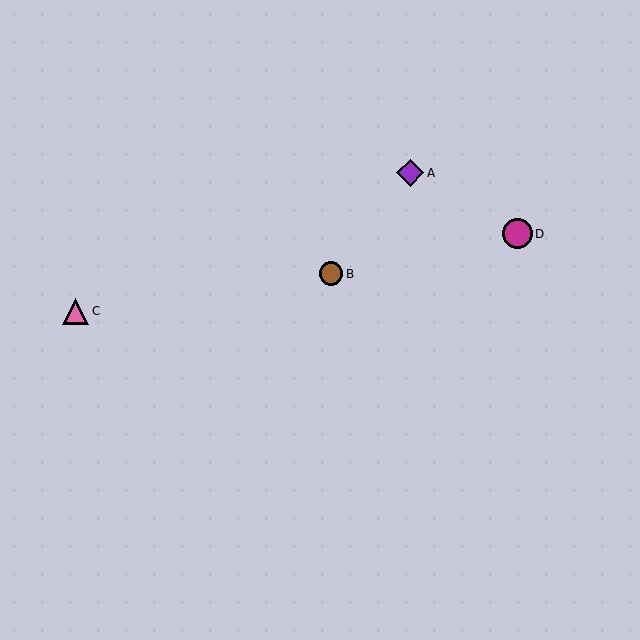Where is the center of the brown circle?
The center of the brown circle is at (331, 274).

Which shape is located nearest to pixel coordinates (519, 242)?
The magenta circle (labeled D) at (517, 234) is nearest to that location.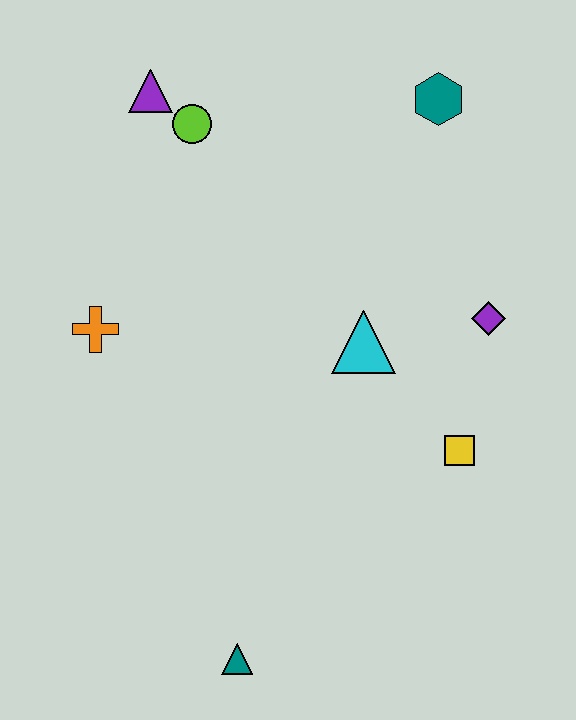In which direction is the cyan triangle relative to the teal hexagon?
The cyan triangle is below the teal hexagon.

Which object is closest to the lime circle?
The purple triangle is closest to the lime circle.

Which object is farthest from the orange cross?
The teal hexagon is farthest from the orange cross.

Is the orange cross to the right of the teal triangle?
No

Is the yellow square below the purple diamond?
Yes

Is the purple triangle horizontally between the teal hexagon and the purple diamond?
No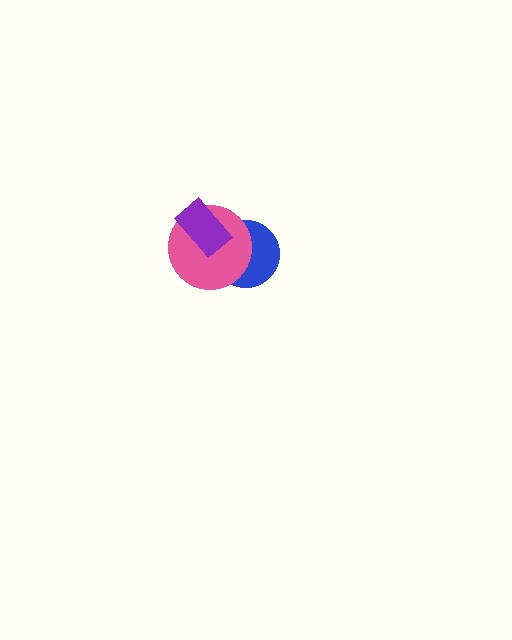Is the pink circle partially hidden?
Yes, it is partially covered by another shape.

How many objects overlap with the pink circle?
2 objects overlap with the pink circle.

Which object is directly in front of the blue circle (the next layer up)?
The pink circle is directly in front of the blue circle.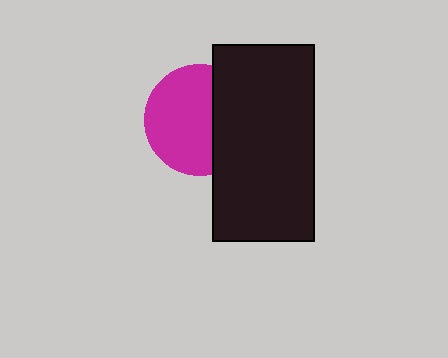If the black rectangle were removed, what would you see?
You would see the complete magenta circle.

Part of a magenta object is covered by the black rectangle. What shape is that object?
It is a circle.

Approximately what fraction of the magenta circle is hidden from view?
Roughly 37% of the magenta circle is hidden behind the black rectangle.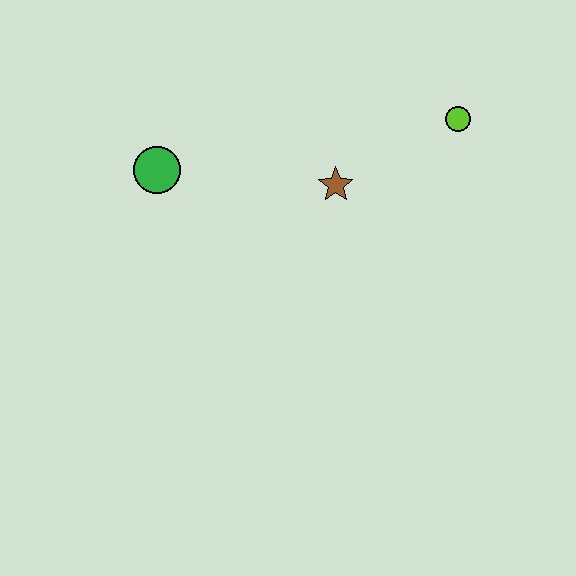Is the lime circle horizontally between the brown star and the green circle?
No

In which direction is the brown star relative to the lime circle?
The brown star is to the left of the lime circle.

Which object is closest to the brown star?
The lime circle is closest to the brown star.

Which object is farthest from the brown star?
The green circle is farthest from the brown star.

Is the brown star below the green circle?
Yes